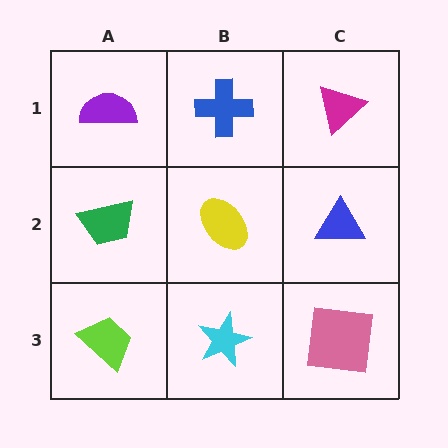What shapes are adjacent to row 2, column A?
A purple semicircle (row 1, column A), a lime trapezoid (row 3, column A), a yellow ellipse (row 2, column B).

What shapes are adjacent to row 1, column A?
A green trapezoid (row 2, column A), a blue cross (row 1, column B).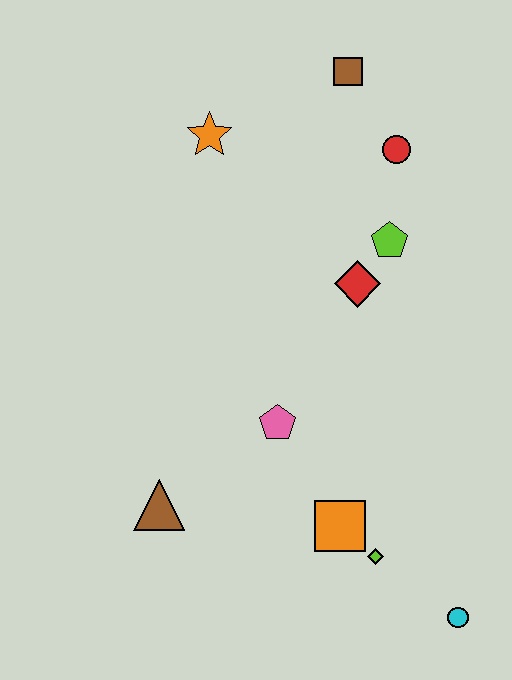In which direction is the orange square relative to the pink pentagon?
The orange square is below the pink pentagon.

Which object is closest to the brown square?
The red circle is closest to the brown square.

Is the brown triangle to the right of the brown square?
No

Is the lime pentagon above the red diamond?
Yes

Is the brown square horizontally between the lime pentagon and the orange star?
Yes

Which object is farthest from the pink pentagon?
The brown square is farthest from the pink pentagon.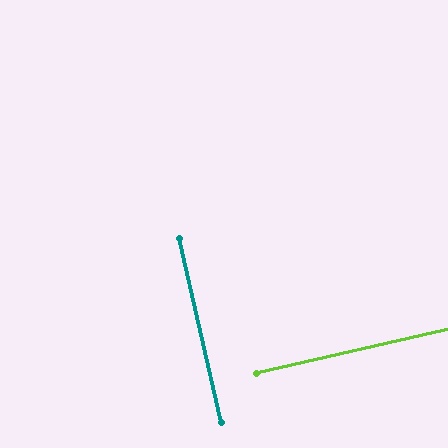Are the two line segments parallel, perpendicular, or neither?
Perpendicular — they meet at approximately 90°.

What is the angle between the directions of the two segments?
Approximately 90 degrees.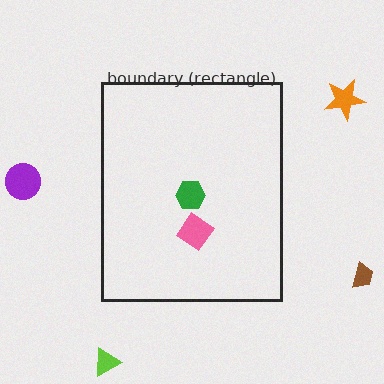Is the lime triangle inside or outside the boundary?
Outside.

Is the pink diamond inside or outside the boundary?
Inside.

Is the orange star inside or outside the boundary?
Outside.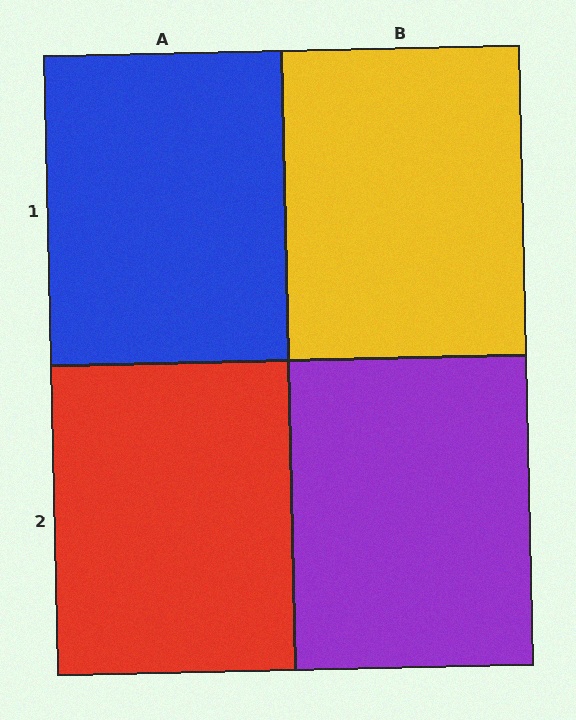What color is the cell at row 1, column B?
Yellow.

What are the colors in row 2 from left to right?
Red, purple.